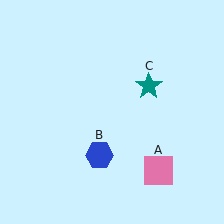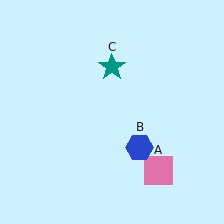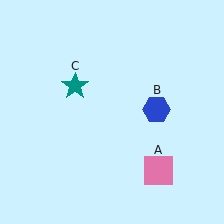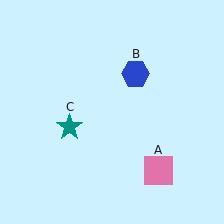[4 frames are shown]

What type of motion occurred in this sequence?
The blue hexagon (object B), teal star (object C) rotated counterclockwise around the center of the scene.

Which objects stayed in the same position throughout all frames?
Pink square (object A) remained stationary.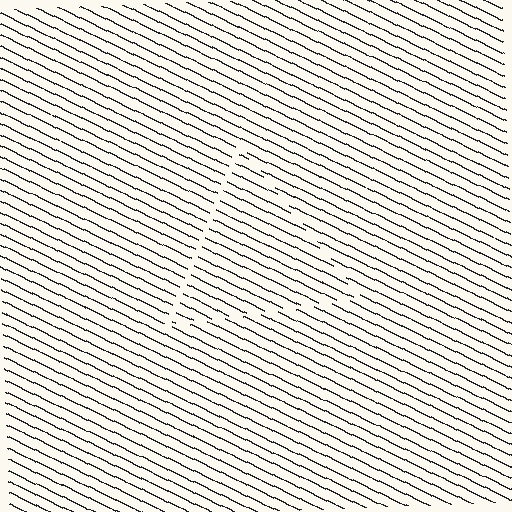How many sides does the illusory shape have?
3 sides — the line-ends trace a triangle.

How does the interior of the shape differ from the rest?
The interior of the shape contains the same grating, shifted by half a period — the contour is defined by the phase discontinuity where line-ends from the inner and outer gratings abut.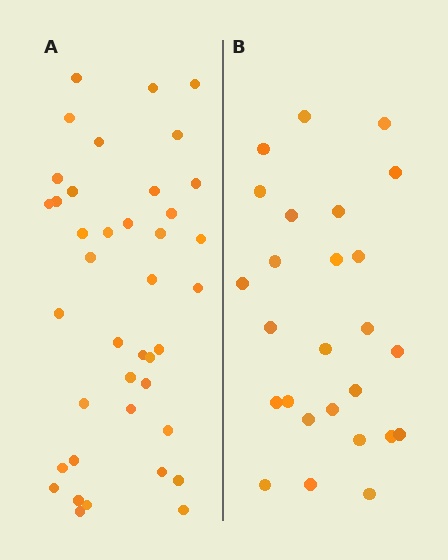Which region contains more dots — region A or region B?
Region A (the left region) has more dots.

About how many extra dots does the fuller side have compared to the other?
Region A has approximately 15 more dots than region B.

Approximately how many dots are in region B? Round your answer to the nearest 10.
About 30 dots. (The exact count is 26, which rounds to 30.)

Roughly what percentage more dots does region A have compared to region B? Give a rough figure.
About 55% more.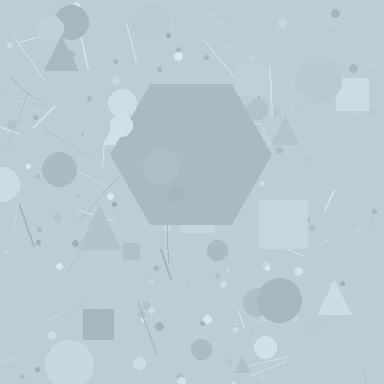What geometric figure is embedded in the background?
A hexagon is embedded in the background.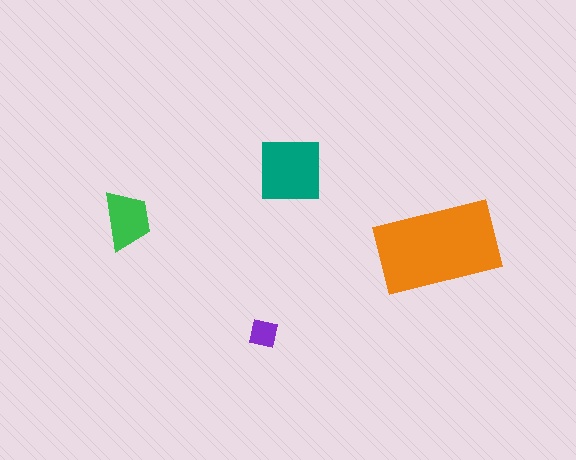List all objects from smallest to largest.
The purple square, the green trapezoid, the teal square, the orange rectangle.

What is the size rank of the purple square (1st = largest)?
4th.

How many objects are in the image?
There are 4 objects in the image.